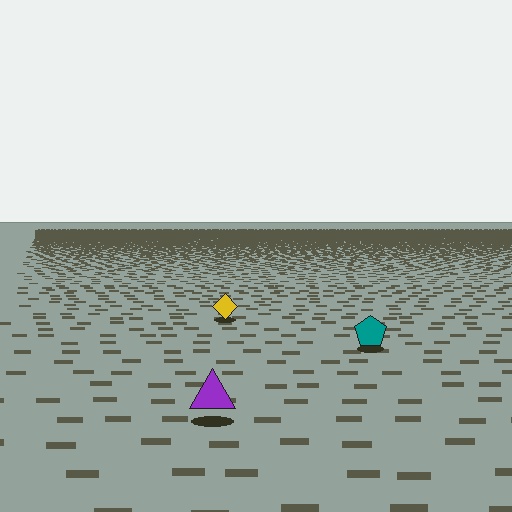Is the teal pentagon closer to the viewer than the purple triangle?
No. The purple triangle is closer — you can tell from the texture gradient: the ground texture is coarser near it.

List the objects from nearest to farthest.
From nearest to farthest: the purple triangle, the teal pentagon, the yellow diamond.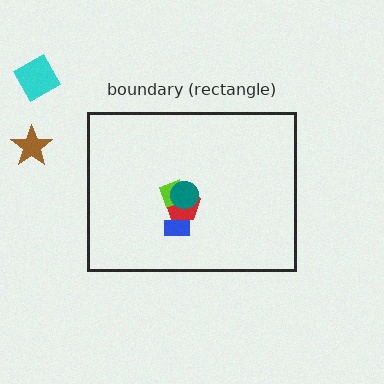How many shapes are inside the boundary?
4 inside, 2 outside.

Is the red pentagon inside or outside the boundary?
Inside.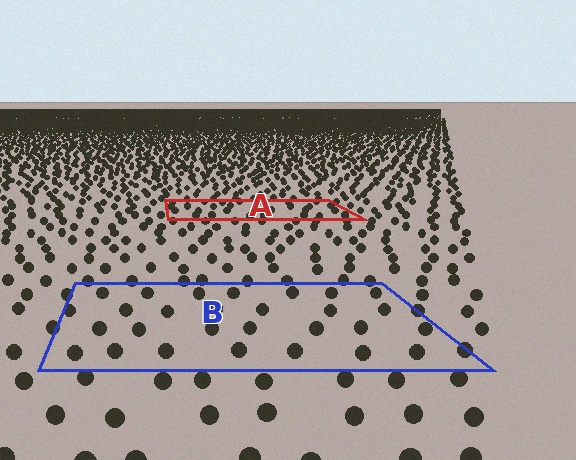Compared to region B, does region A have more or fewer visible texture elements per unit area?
Region A has more texture elements per unit area — they are packed more densely because it is farther away.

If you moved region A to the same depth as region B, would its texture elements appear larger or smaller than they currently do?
They would appear larger. At a closer depth, the same texture elements are projected at a bigger on-screen size.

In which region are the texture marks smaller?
The texture marks are smaller in region A, because it is farther away.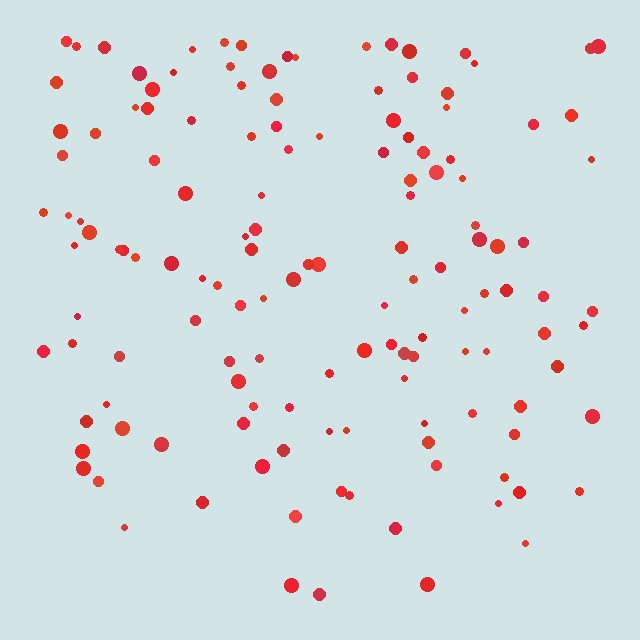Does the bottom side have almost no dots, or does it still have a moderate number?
Still a moderate number, just noticeably fewer than the top.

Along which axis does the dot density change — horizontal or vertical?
Vertical.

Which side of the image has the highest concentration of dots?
The top.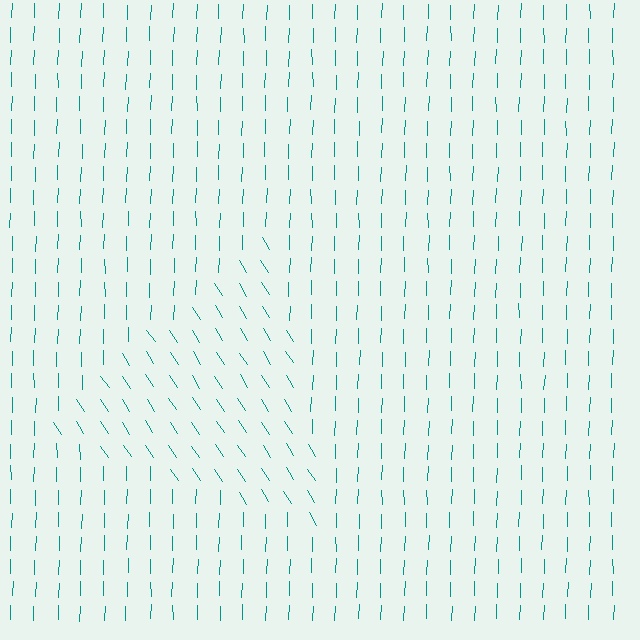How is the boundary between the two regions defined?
The boundary is defined purely by a change in line orientation (approximately 34 degrees difference). All lines are the same color and thickness.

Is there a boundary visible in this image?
Yes, there is a texture boundary formed by a change in line orientation.